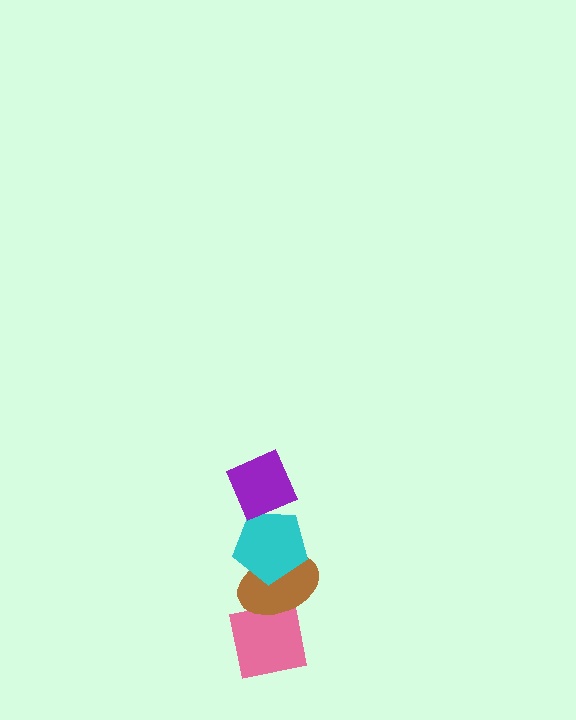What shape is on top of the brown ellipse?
The cyan pentagon is on top of the brown ellipse.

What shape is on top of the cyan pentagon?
The purple diamond is on top of the cyan pentagon.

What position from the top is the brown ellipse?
The brown ellipse is 3rd from the top.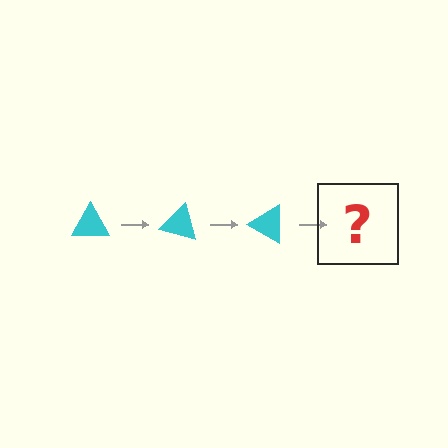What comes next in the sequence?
The next element should be a cyan triangle rotated 45 degrees.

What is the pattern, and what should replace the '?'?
The pattern is that the triangle rotates 15 degrees each step. The '?' should be a cyan triangle rotated 45 degrees.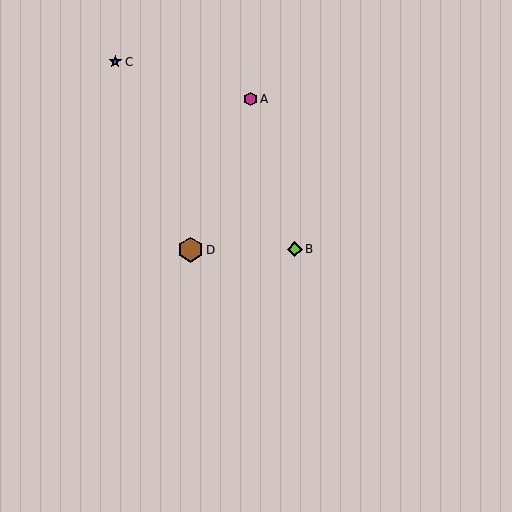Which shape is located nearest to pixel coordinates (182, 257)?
The brown hexagon (labeled D) at (190, 250) is nearest to that location.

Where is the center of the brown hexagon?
The center of the brown hexagon is at (190, 250).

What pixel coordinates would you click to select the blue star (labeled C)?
Click at (115, 62) to select the blue star C.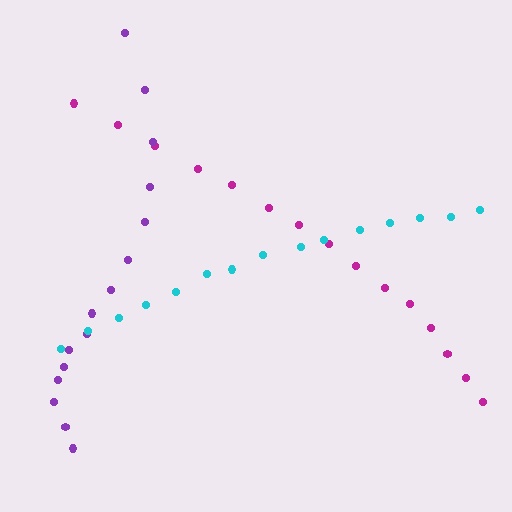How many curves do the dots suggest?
There are 3 distinct paths.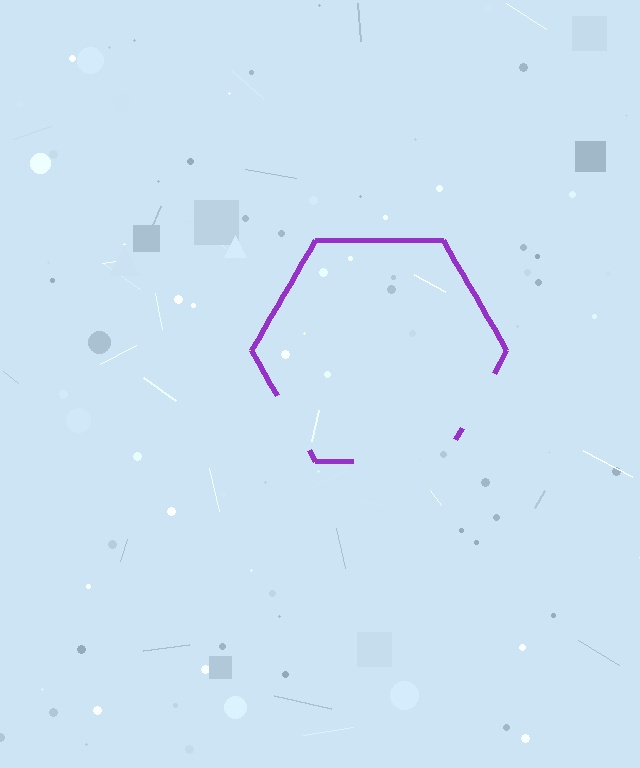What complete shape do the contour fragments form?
The contour fragments form a hexagon.